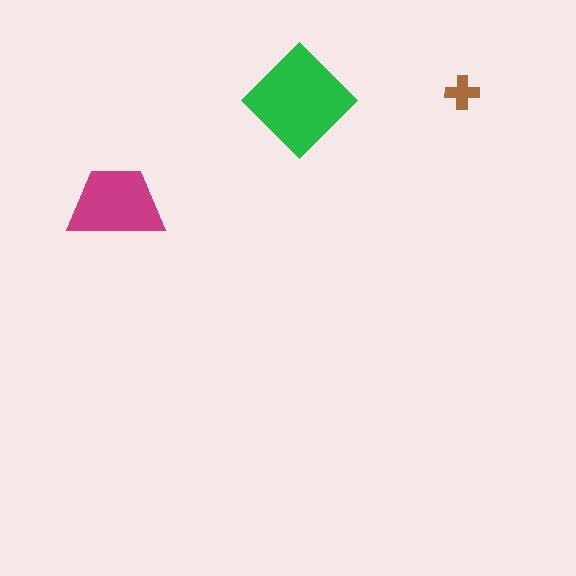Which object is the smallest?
The brown cross.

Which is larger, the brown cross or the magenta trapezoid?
The magenta trapezoid.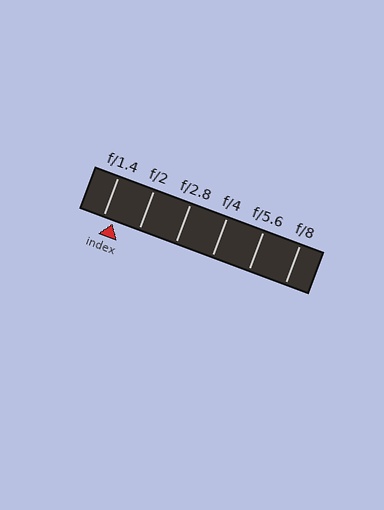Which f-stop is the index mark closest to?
The index mark is closest to f/1.4.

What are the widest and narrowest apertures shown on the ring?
The widest aperture shown is f/1.4 and the narrowest is f/8.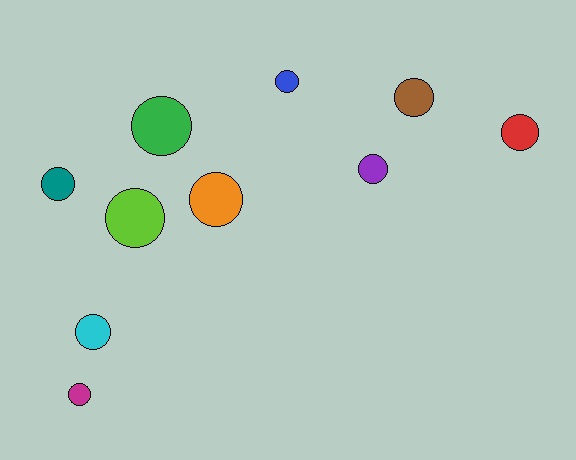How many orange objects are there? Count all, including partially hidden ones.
There is 1 orange object.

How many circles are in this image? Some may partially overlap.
There are 10 circles.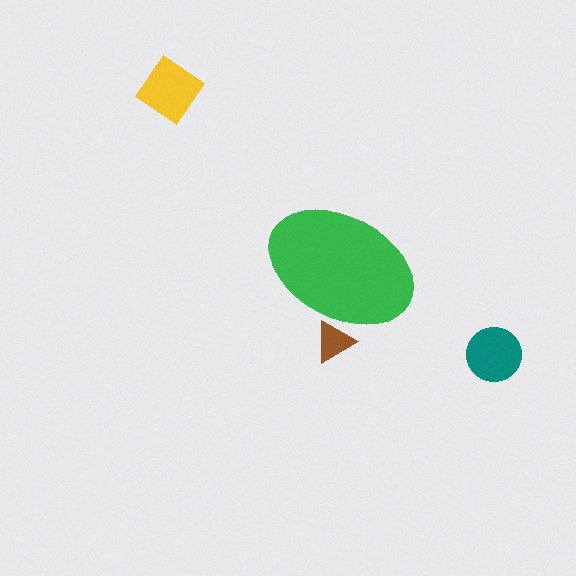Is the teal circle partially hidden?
No, the teal circle is fully visible.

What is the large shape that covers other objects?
A green ellipse.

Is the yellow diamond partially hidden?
No, the yellow diamond is fully visible.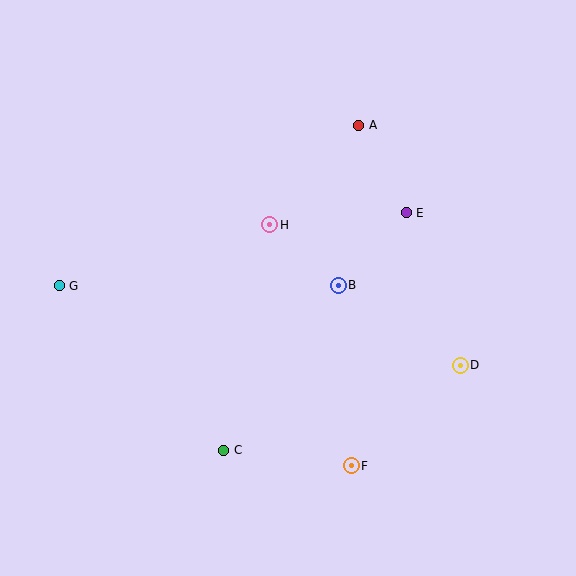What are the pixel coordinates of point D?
Point D is at (460, 365).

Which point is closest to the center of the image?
Point B at (338, 285) is closest to the center.